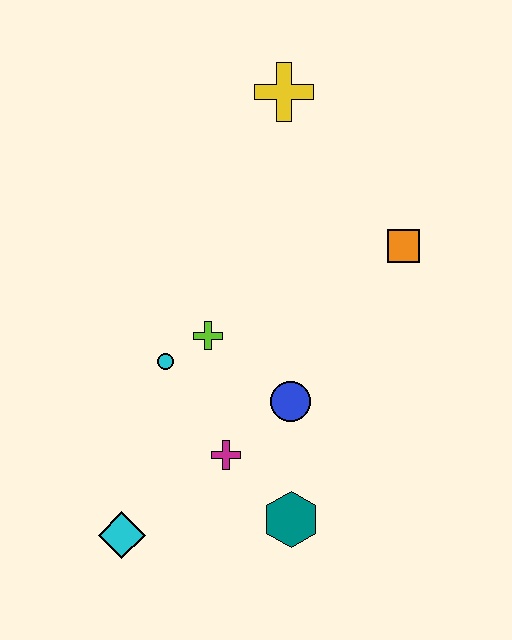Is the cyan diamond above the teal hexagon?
No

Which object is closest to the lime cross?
The cyan circle is closest to the lime cross.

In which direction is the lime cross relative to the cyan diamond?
The lime cross is above the cyan diamond.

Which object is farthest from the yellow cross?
The cyan diamond is farthest from the yellow cross.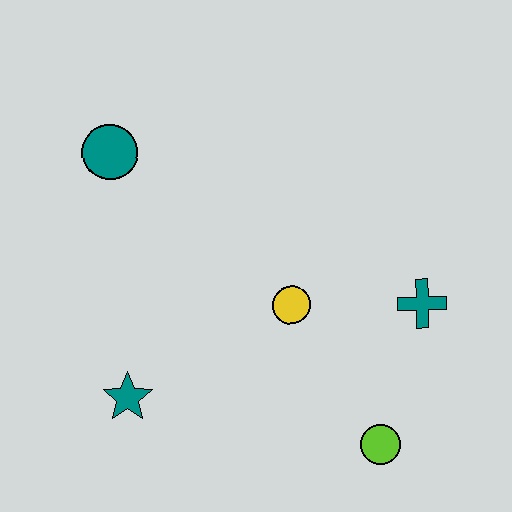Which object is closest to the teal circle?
The yellow circle is closest to the teal circle.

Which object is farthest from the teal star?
The teal cross is farthest from the teal star.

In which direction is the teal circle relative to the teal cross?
The teal circle is to the left of the teal cross.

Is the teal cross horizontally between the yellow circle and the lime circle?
No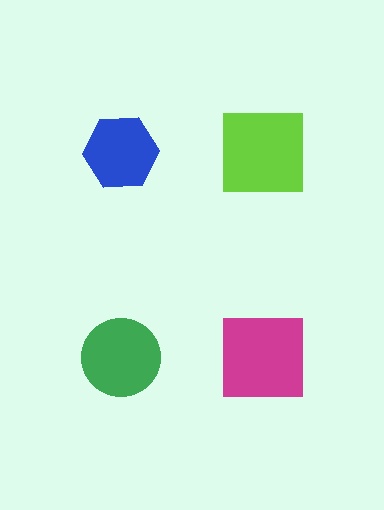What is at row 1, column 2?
A lime square.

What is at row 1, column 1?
A blue hexagon.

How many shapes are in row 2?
2 shapes.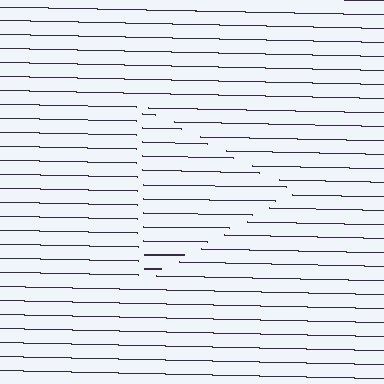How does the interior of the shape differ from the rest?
The interior of the shape contains the same grating, shifted by half a period — the contour is defined by the phase discontinuity where line-ends from the inner and outer gratings abut.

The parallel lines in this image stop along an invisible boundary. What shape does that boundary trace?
An illusory triangle. The interior of the shape contains the same grating, shifted by half a period — the contour is defined by the phase discontinuity where line-ends from the inner and outer gratings abut.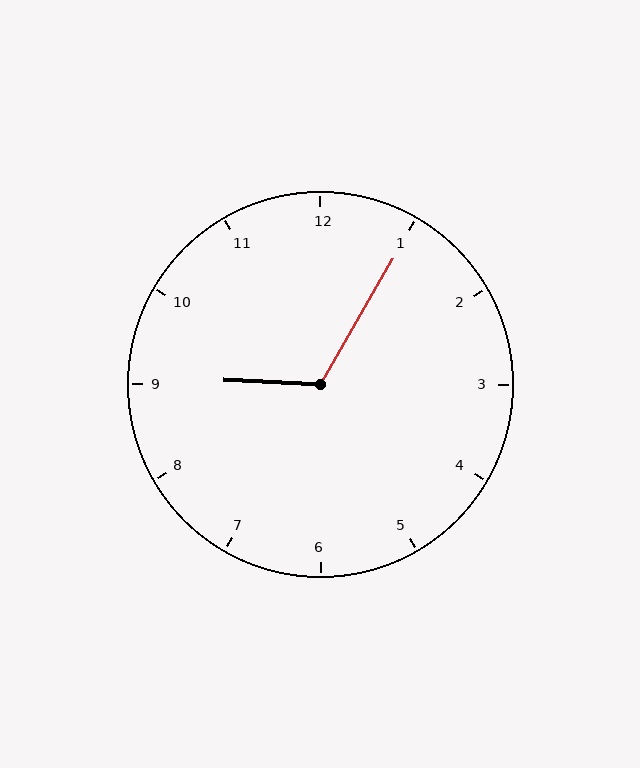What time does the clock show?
9:05.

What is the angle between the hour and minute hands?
Approximately 118 degrees.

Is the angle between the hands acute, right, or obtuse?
It is obtuse.